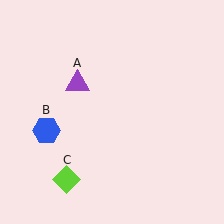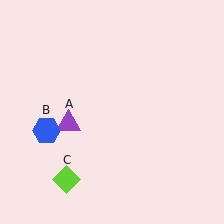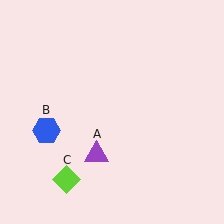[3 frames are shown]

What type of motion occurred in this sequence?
The purple triangle (object A) rotated counterclockwise around the center of the scene.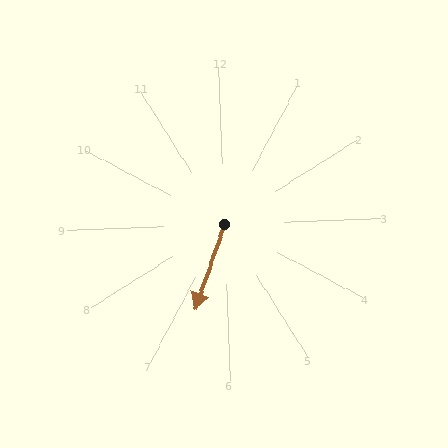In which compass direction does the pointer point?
South.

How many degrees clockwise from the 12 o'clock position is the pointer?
Approximately 201 degrees.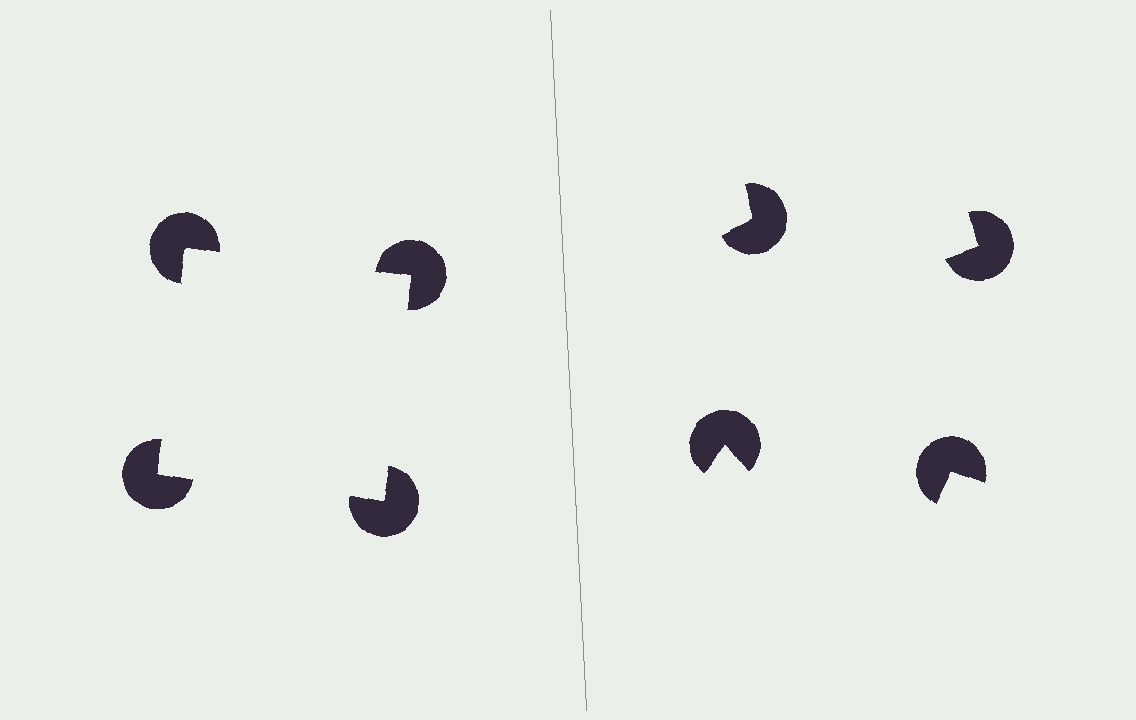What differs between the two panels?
The pac-man discs are positioned identically on both sides; only the wedge orientations differ. On the left they align to a square; on the right they are misaligned.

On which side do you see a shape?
An illusory square appears on the left side. On the right side the wedge cuts are rotated, so no coherent shape forms.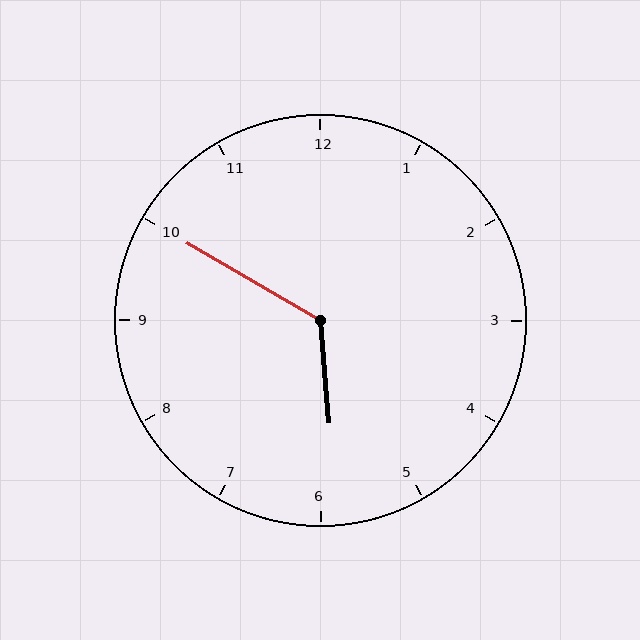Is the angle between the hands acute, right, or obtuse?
It is obtuse.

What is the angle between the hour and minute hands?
Approximately 125 degrees.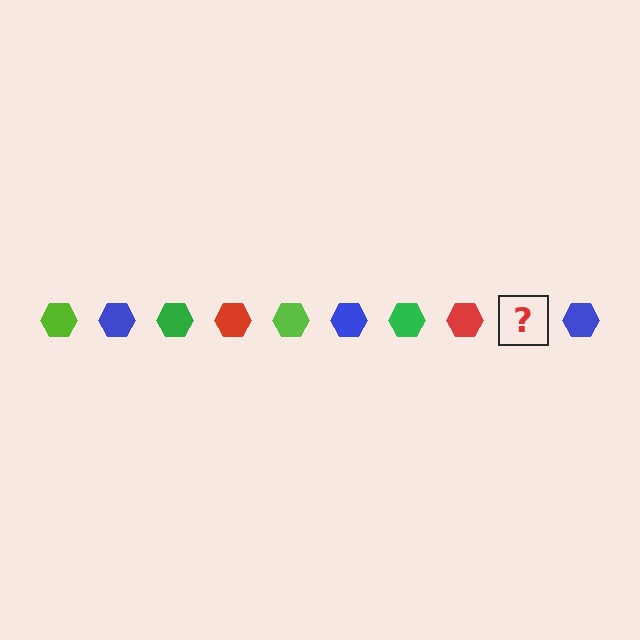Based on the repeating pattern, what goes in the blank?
The blank should be a lime hexagon.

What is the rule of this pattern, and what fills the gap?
The rule is that the pattern cycles through lime, blue, green, red hexagons. The gap should be filled with a lime hexagon.